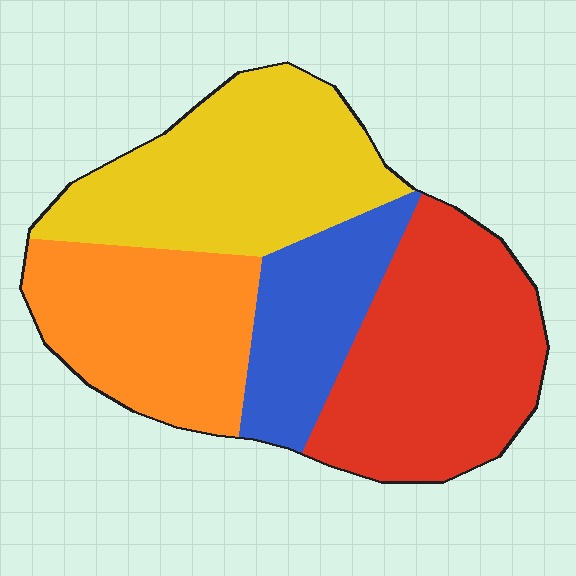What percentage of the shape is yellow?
Yellow covers about 30% of the shape.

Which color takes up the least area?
Blue, at roughly 15%.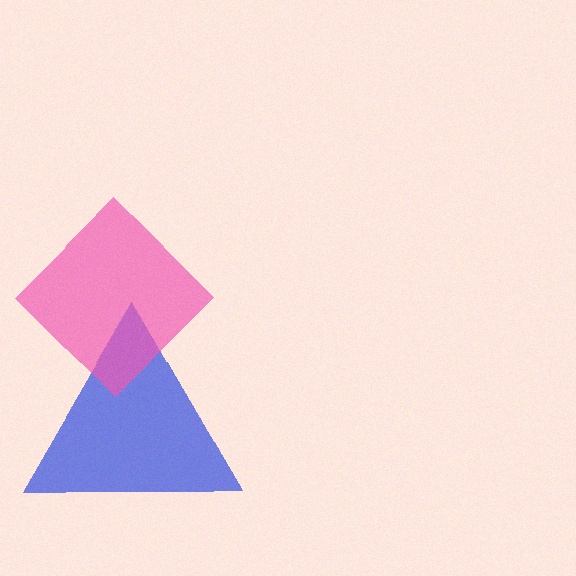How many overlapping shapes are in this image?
There are 2 overlapping shapes in the image.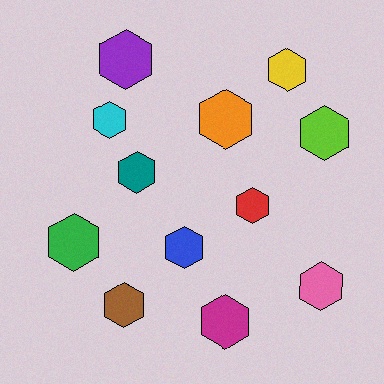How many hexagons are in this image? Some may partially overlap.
There are 12 hexagons.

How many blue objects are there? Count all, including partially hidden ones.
There is 1 blue object.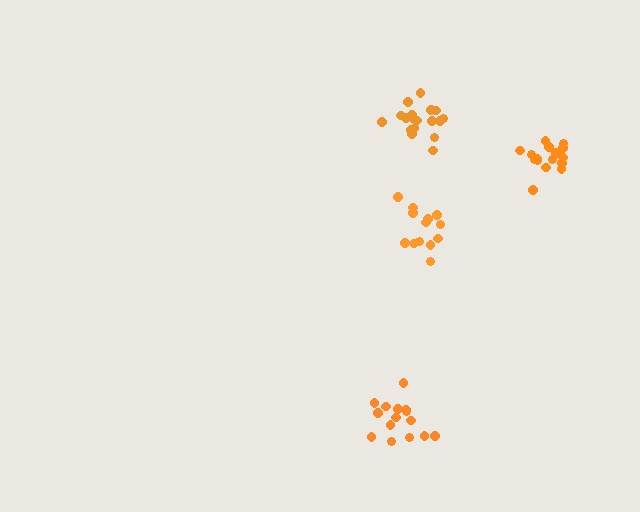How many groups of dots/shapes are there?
There are 4 groups.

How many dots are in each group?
Group 1: 19 dots, Group 2: 15 dots, Group 3: 16 dots, Group 4: 13 dots (63 total).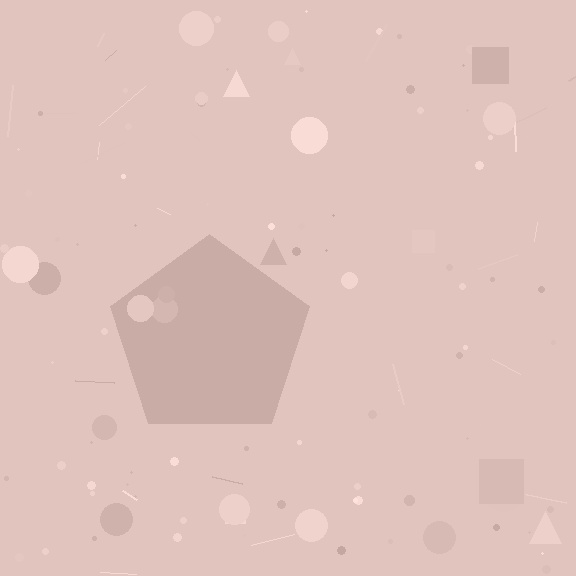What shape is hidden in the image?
A pentagon is hidden in the image.